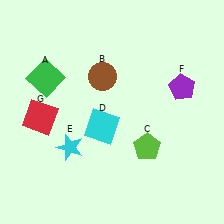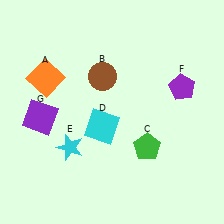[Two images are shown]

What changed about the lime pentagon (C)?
In Image 1, C is lime. In Image 2, it changed to green.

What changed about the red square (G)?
In Image 1, G is red. In Image 2, it changed to purple.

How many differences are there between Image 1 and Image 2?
There are 3 differences between the two images.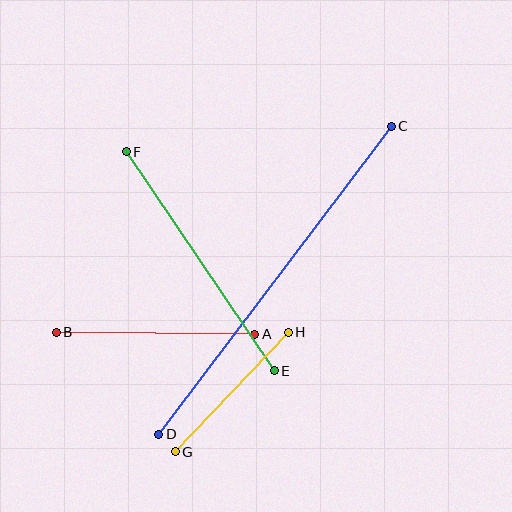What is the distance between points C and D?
The distance is approximately 386 pixels.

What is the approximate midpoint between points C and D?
The midpoint is at approximately (275, 280) pixels.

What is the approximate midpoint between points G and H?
The midpoint is at approximately (232, 392) pixels.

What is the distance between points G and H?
The distance is approximately 164 pixels.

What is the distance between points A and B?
The distance is approximately 199 pixels.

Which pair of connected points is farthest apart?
Points C and D are farthest apart.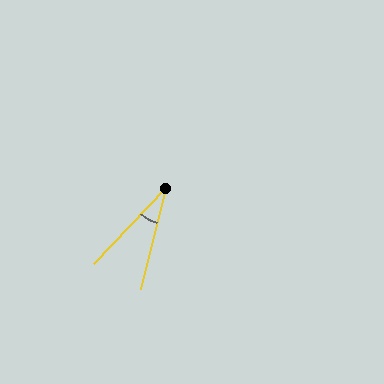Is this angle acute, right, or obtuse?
It is acute.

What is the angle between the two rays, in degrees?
Approximately 30 degrees.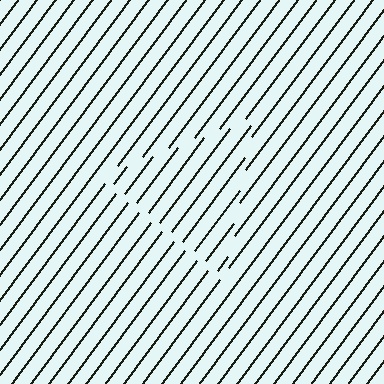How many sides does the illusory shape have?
3 sides — the line-ends trace a triangle.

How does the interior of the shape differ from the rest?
The interior of the shape contains the same grating, shifted by half a period — the contour is defined by the phase discontinuity where line-ends from the inner and outer gratings abut.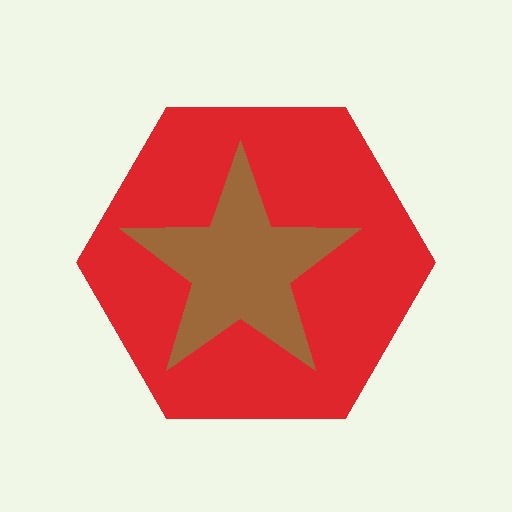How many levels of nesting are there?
2.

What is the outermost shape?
The red hexagon.